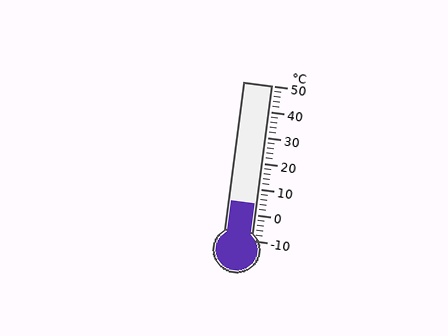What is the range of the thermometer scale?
The thermometer scale ranges from -10°C to 50°C.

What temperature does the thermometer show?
The thermometer shows approximately 4°C.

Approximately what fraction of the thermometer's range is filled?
The thermometer is filled to approximately 25% of its range.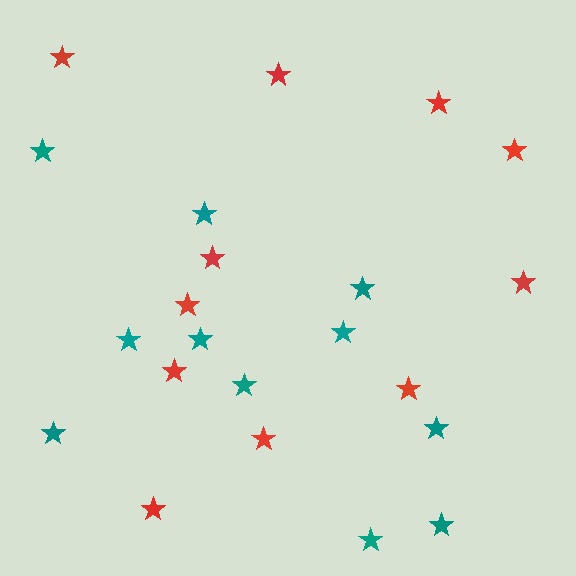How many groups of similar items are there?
There are 2 groups: one group of teal stars (11) and one group of red stars (11).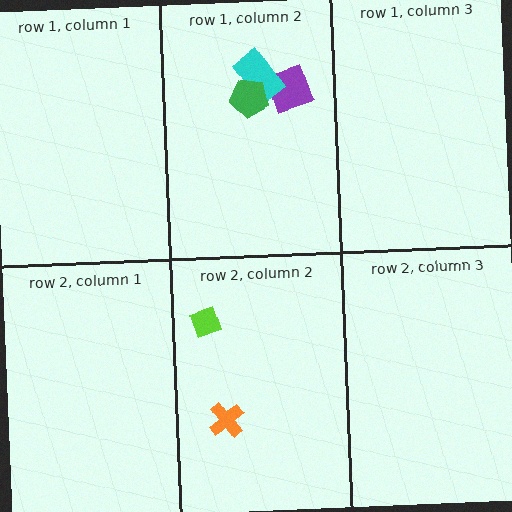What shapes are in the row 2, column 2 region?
The lime diamond, the orange cross.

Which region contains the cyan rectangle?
The row 1, column 2 region.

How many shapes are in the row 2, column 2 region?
2.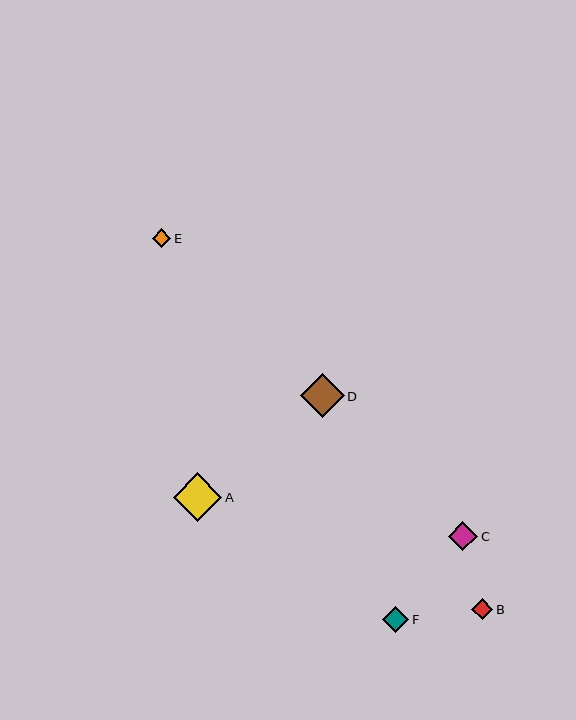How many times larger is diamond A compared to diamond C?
Diamond A is approximately 1.6 times the size of diamond C.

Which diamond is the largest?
Diamond A is the largest with a size of approximately 49 pixels.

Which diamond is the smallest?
Diamond E is the smallest with a size of approximately 19 pixels.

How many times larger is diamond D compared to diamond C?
Diamond D is approximately 1.5 times the size of diamond C.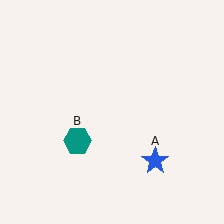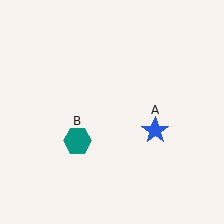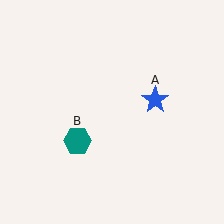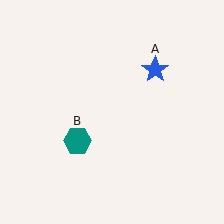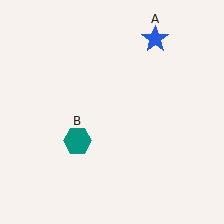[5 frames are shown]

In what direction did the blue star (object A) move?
The blue star (object A) moved up.